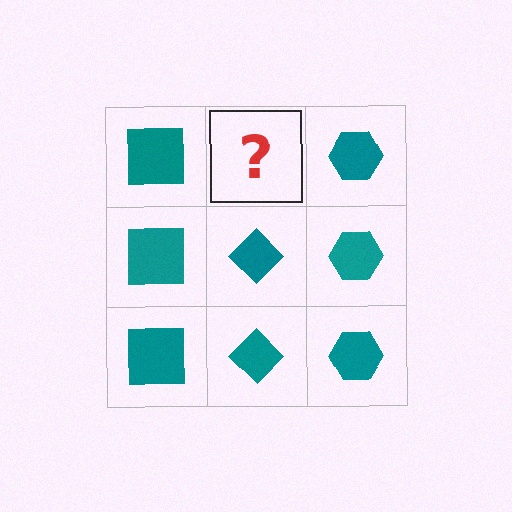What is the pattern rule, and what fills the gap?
The rule is that each column has a consistent shape. The gap should be filled with a teal diamond.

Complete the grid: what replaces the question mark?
The question mark should be replaced with a teal diamond.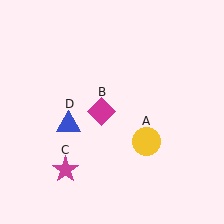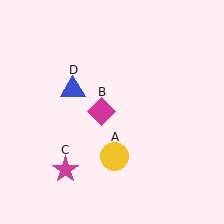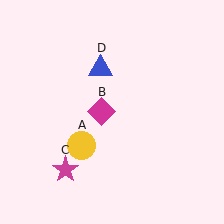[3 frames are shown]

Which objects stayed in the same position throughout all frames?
Magenta diamond (object B) and magenta star (object C) remained stationary.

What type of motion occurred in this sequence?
The yellow circle (object A), blue triangle (object D) rotated clockwise around the center of the scene.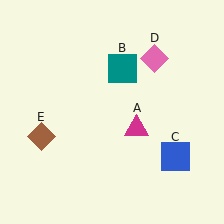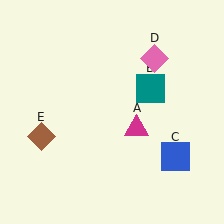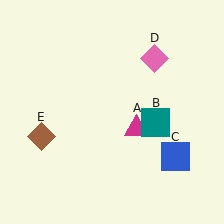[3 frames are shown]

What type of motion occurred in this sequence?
The teal square (object B) rotated clockwise around the center of the scene.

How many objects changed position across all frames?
1 object changed position: teal square (object B).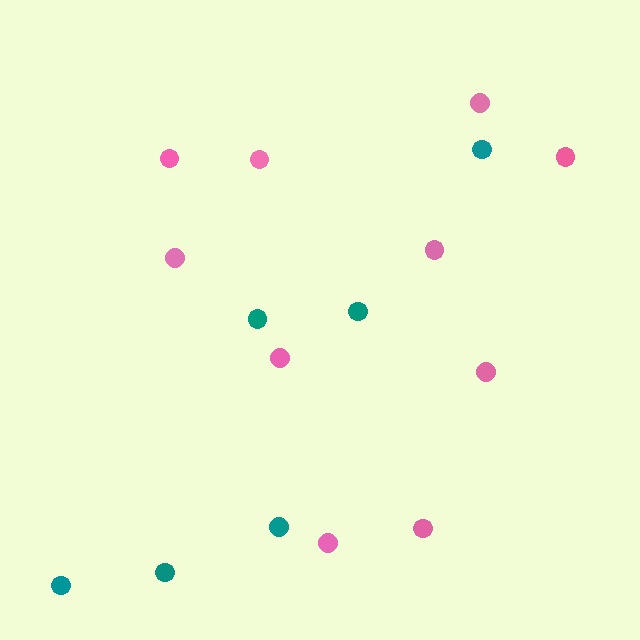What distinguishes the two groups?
There are 2 groups: one group of pink circles (10) and one group of teal circles (6).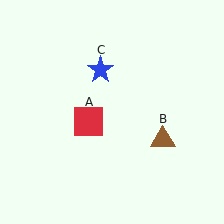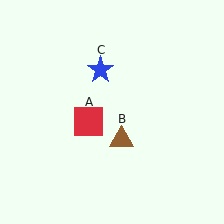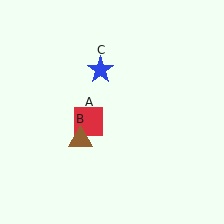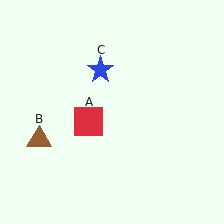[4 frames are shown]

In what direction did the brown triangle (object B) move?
The brown triangle (object B) moved left.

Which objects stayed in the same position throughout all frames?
Red square (object A) and blue star (object C) remained stationary.